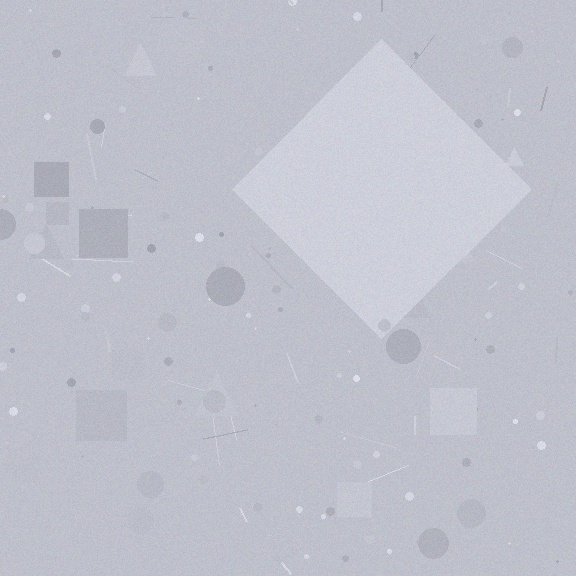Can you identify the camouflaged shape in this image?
The camouflaged shape is a diamond.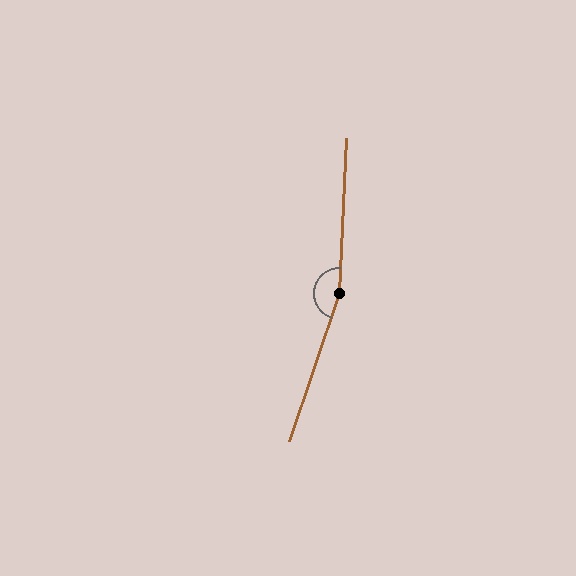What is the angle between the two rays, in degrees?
Approximately 164 degrees.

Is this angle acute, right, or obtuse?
It is obtuse.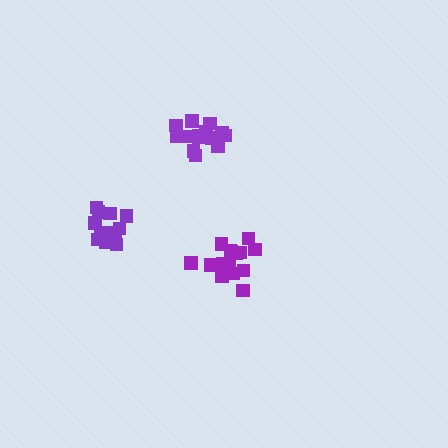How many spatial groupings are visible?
There are 3 spatial groupings.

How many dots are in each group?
Group 1: 17 dots, Group 2: 13 dots, Group 3: 14 dots (44 total).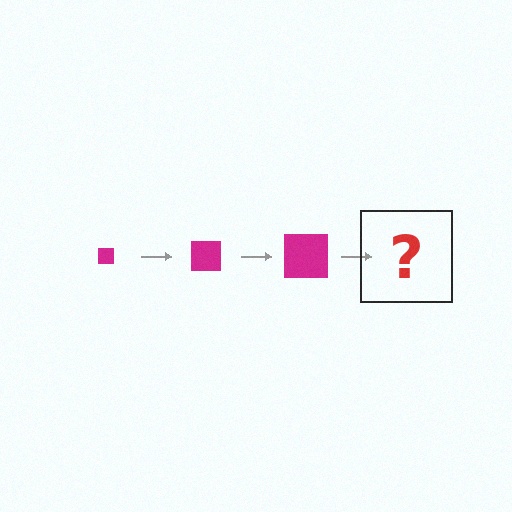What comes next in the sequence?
The next element should be a magenta square, larger than the previous one.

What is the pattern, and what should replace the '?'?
The pattern is that the square gets progressively larger each step. The '?' should be a magenta square, larger than the previous one.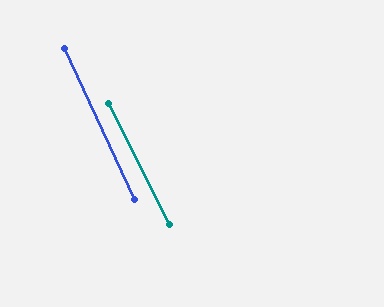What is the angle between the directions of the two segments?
Approximately 2 degrees.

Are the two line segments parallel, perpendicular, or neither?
Parallel — their directions differ by only 1.9°.